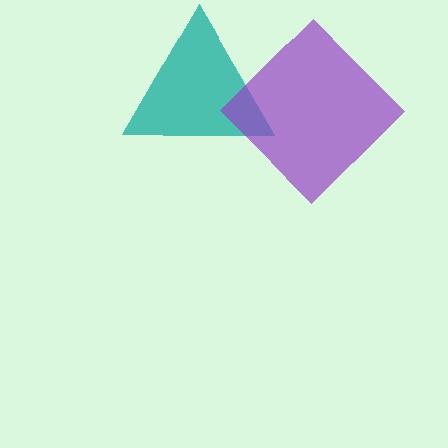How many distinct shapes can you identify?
There are 2 distinct shapes: a teal triangle, a purple diamond.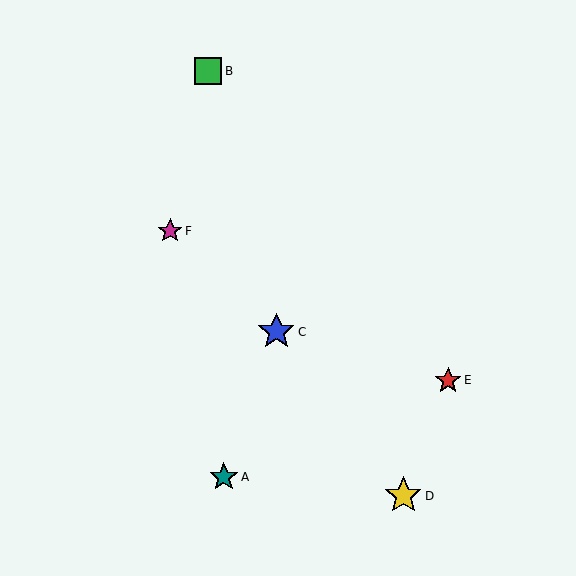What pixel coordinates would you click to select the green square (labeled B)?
Click at (208, 71) to select the green square B.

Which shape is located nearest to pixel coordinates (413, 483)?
The yellow star (labeled D) at (403, 496) is nearest to that location.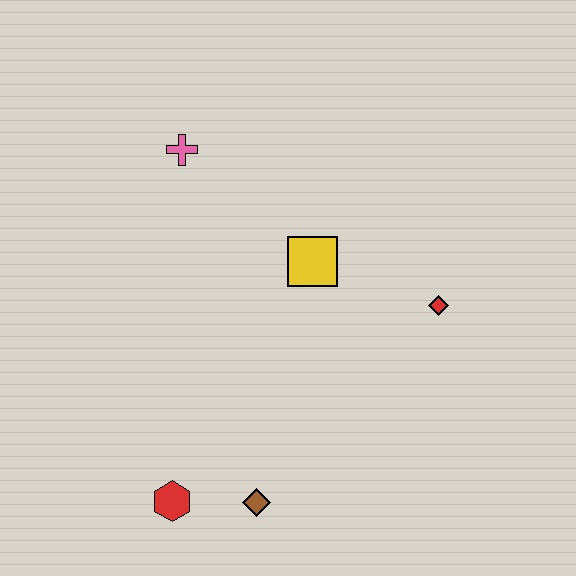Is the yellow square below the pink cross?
Yes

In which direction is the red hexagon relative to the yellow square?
The red hexagon is below the yellow square.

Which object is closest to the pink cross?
The yellow square is closest to the pink cross.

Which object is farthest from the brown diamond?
The pink cross is farthest from the brown diamond.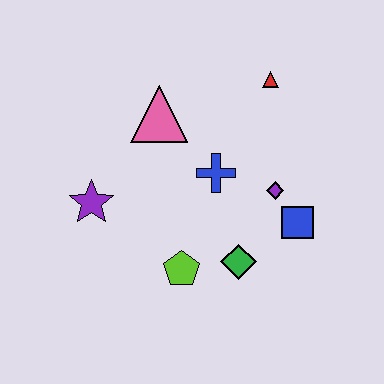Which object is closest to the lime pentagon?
The green diamond is closest to the lime pentagon.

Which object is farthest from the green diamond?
The red triangle is farthest from the green diamond.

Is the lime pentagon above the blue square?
No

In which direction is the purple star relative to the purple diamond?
The purple star is to the left of the purple diamond.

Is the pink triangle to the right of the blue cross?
No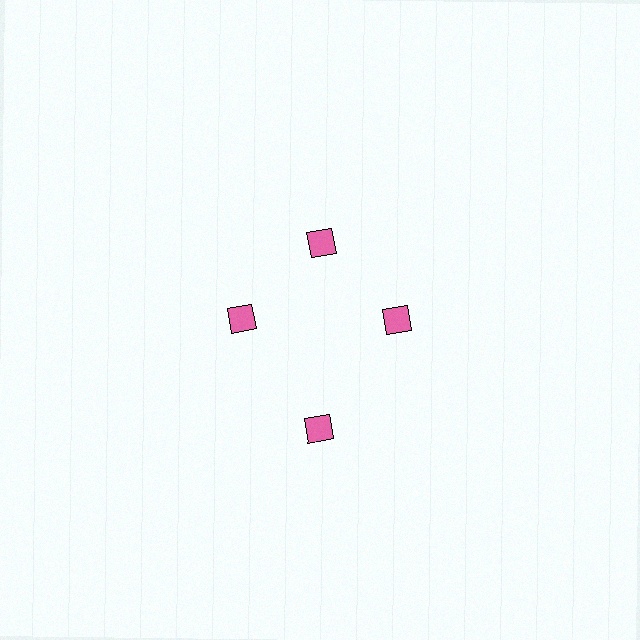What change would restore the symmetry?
The symmetry would be restored by moving it inward, back onto the ring so that all 4 squares sit at equal angles and equal distance from the center.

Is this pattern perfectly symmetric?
No. The 4 pink squares are arranged in a ring, but one element near the 6 o'clock position is pushed outward from the center, breaking the 4-fold rotational symmetry.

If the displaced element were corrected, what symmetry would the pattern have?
It would have 4-fold rotational symmetry — the pattern would map onto itself every 90 degrees.